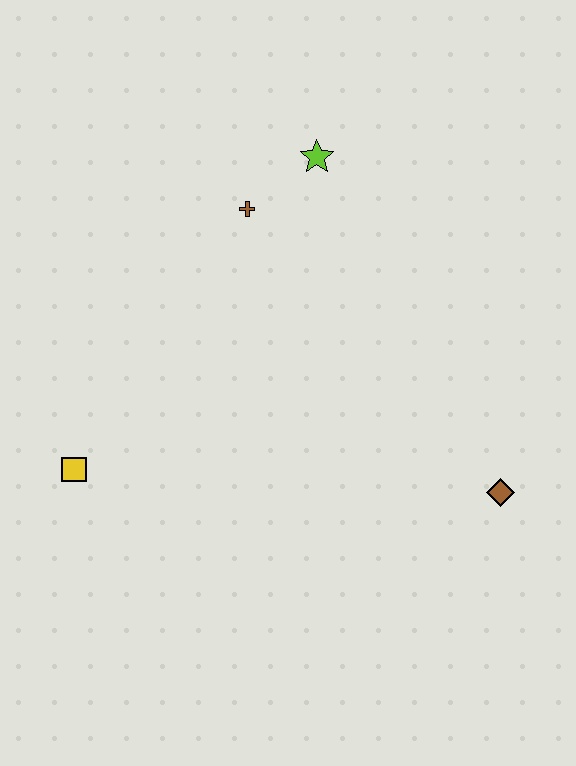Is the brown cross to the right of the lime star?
No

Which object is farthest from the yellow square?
The brown diamond is farthest from the yellow square.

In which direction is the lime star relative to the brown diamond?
The lime star is above the brown diamond.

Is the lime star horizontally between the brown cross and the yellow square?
No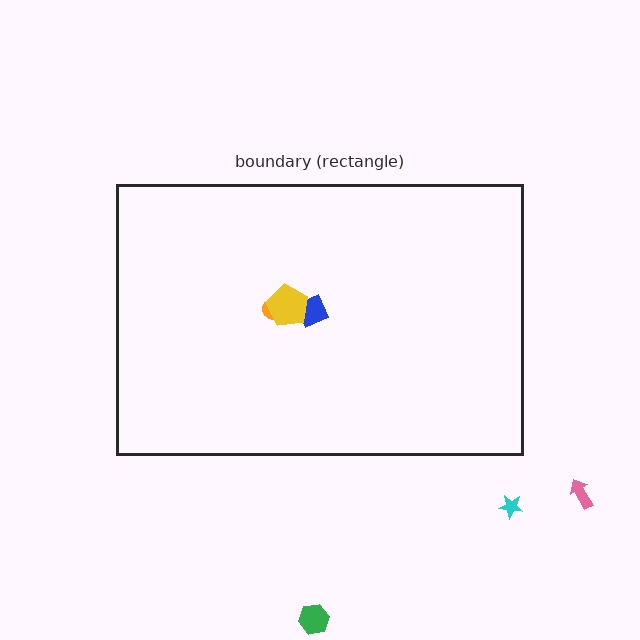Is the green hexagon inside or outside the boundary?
Outside.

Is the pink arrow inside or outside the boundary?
Outside.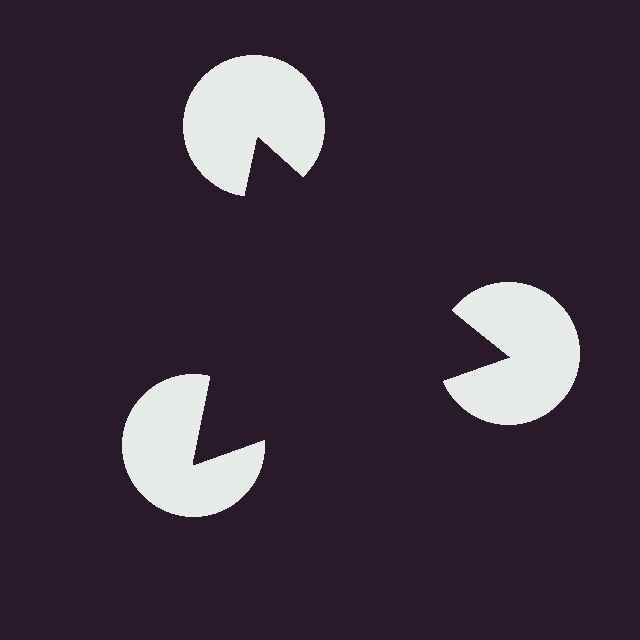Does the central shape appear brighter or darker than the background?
It typically appears slightly darker than the background, even though no actual brightness change is drawn.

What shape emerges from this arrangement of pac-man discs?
An illusory triangle — its edges are inferred from the aligned wedge cuts in the pac-man discs, not physically drawn.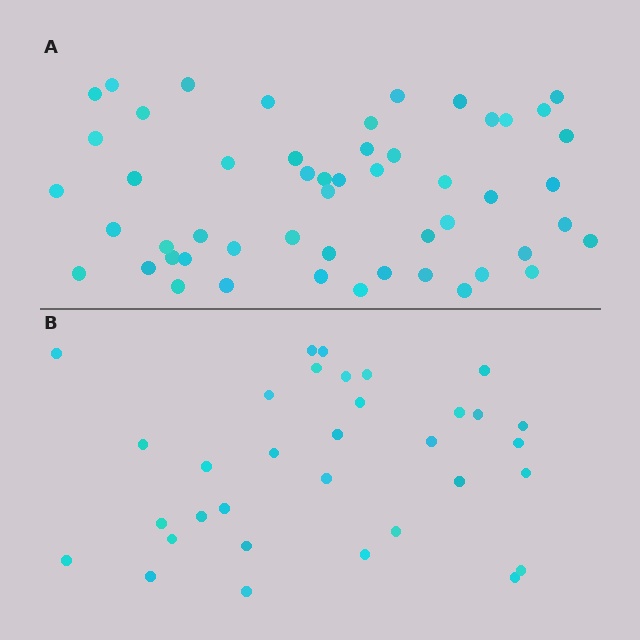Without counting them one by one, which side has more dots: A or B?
Region A (the top region) has more dots.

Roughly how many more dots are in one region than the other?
Region A has approximately 20 more dots than region B.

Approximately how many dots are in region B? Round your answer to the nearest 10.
About 30 dots. (The exact count is 33, which rounds to 30.)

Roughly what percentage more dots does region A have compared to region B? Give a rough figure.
About 60% more.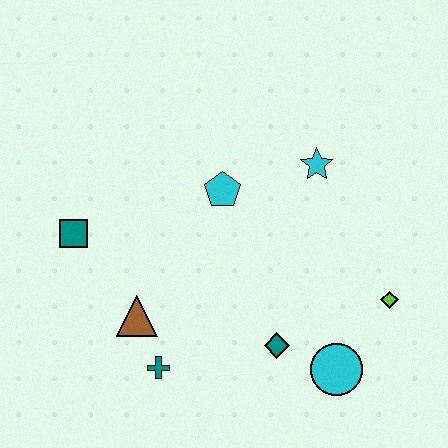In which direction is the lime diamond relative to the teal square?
The lime diamond is to the right of the teal square.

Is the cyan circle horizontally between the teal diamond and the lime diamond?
Yes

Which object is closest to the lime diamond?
The cyan circle is closest to the lime diamond.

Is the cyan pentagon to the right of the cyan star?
No